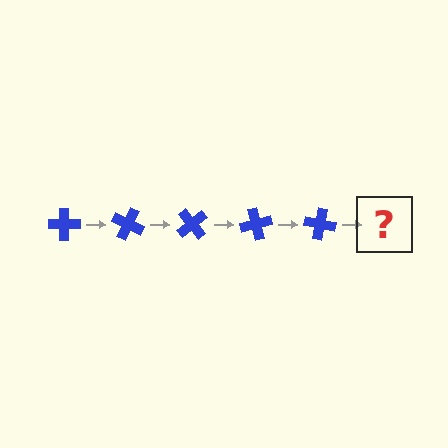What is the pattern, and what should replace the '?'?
The pattern is that the cross rotates 25 degrees each step. The '?' should be a blue cross rotated 125 degrees.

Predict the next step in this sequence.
The next step is a blue cross rotated 125 degrees.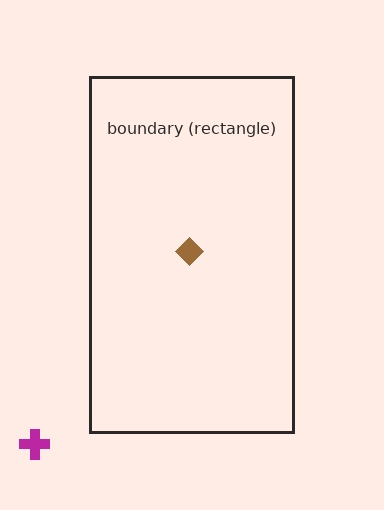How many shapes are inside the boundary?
1 inside, 1 outside.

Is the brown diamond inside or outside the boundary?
Inside.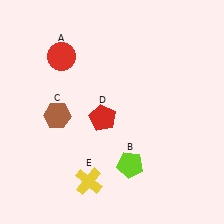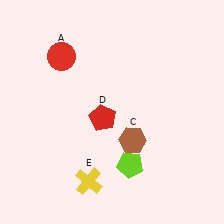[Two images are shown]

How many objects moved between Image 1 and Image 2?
1 object moved between the two images.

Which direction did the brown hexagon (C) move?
The brown hexagon (C) moved right.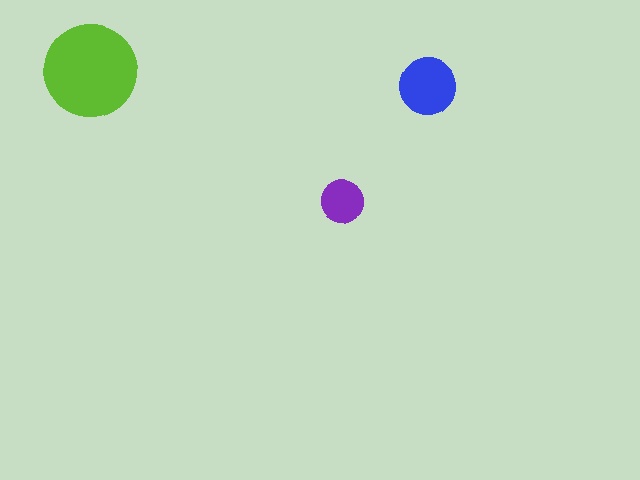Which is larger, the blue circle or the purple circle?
The blue one.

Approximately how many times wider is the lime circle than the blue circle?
About 1.5 times wider.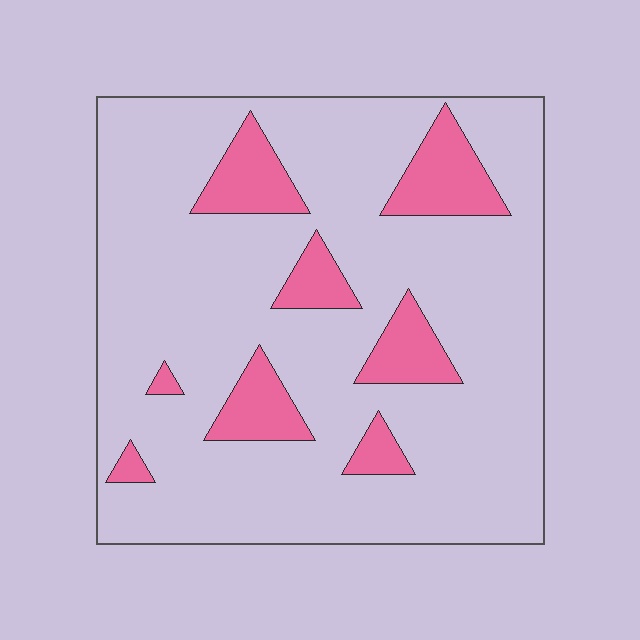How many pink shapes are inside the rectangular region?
8.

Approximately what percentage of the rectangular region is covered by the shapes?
Approximately 15%.